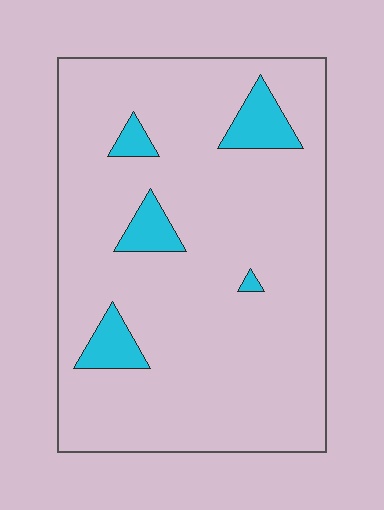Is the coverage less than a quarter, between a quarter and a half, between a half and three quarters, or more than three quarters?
Less than a quarter.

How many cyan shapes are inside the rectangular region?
5.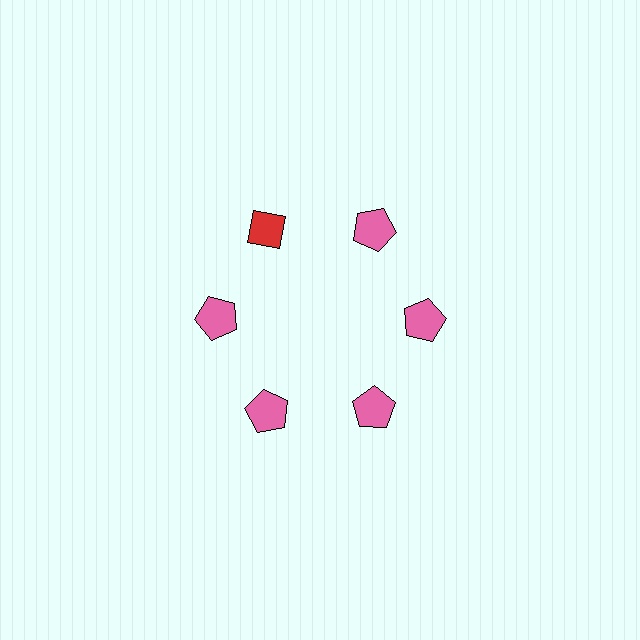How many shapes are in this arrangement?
There are 6 shapes arranged in a ring pattern.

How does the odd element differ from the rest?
It differs in both color (red instead of pink) and shape (diamond instead of pentagon).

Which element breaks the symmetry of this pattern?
The red diamond at roughly the 11 o'clock position breaks the symmetry. All other shapes are pink pentagons.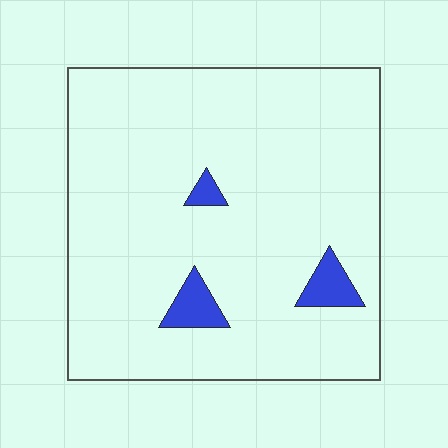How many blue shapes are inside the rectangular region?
3.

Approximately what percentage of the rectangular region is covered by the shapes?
Approximately 5%.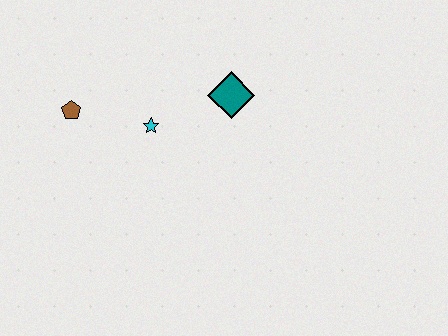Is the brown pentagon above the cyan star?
Yes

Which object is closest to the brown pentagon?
The cyan star is closest to the brown pentagon.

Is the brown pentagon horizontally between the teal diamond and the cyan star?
No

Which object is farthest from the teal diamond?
The brown pentagon is farthest from the teal diamond.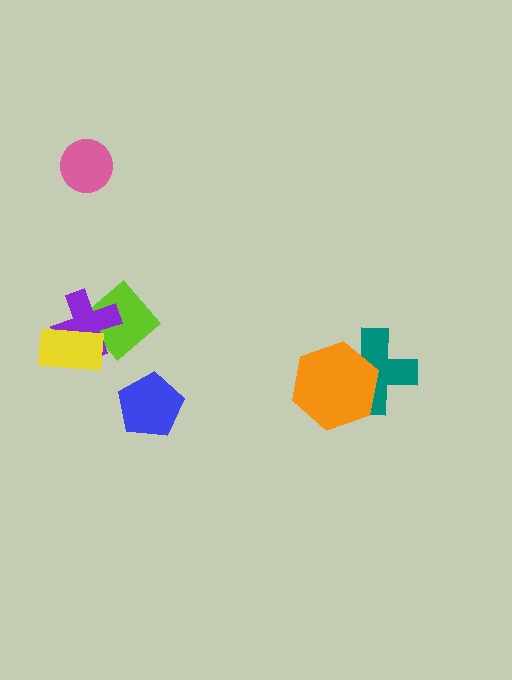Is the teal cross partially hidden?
Yes, it is partially covered by another shape.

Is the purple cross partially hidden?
Yes, it is partially covered by another shape.